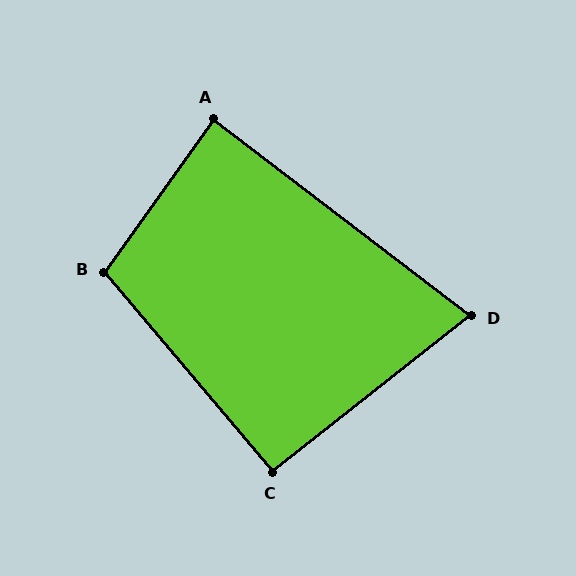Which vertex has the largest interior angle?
B, at approximately 104 degrees.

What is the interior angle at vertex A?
Approximately 88 degrees (approximately right).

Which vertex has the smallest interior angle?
D, at approximately 76 degrees.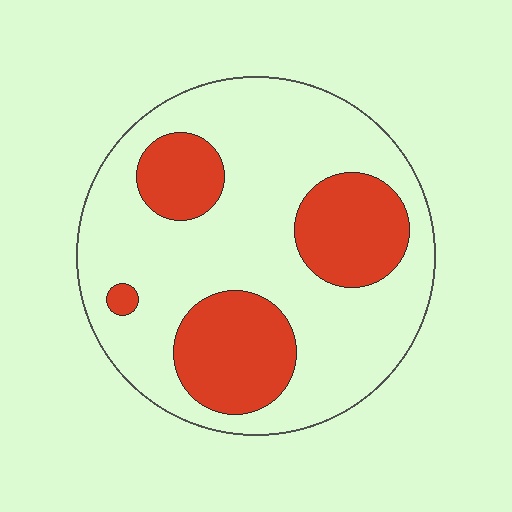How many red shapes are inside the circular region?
4.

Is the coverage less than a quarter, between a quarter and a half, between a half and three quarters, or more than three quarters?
Between a quarter and a half.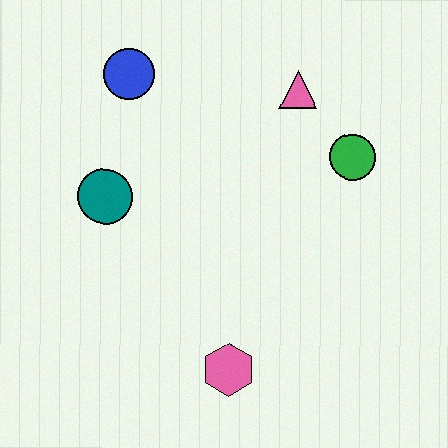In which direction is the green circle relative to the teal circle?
The green circle is to the right of the teal circle.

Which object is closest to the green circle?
The pink triangle is closest to the green circle.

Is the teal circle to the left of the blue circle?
Yes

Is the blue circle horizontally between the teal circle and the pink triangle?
Yes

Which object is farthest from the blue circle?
The pink hexagon is farthest from the blue circle.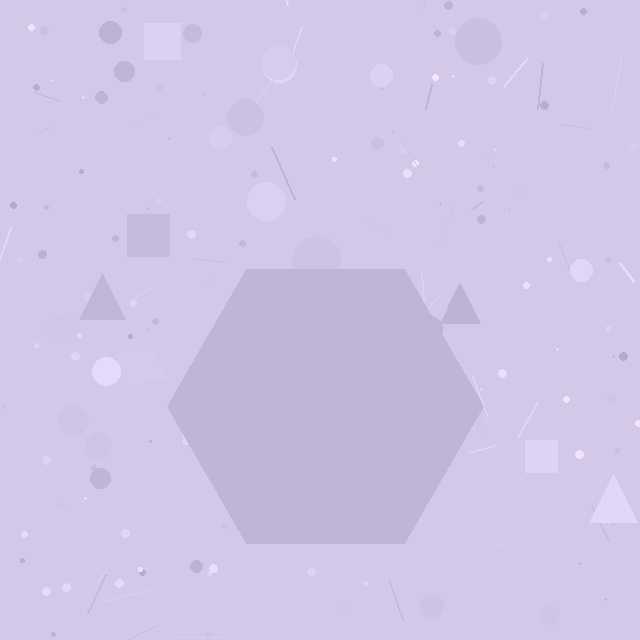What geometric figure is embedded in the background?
A hexagon is embedded in the background.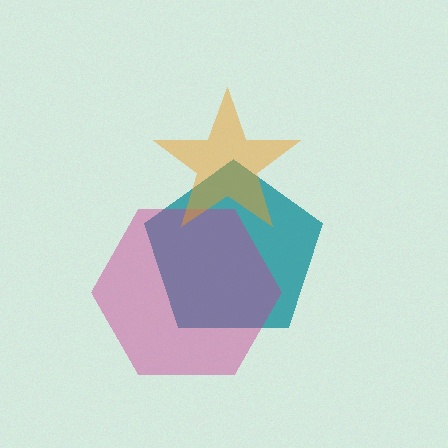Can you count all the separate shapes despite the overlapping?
Yes, there are 3 separate shapes.